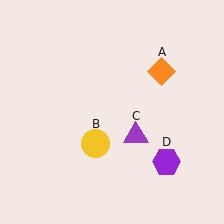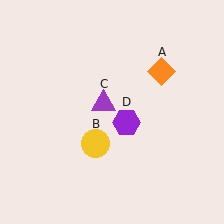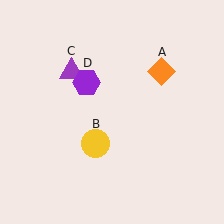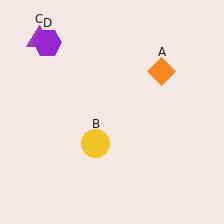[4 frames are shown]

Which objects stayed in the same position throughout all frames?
Orange diamond (object A) and yellow circle (object B) remained stationary.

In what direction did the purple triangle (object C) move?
The purple triangle (object C) moved up and to the left.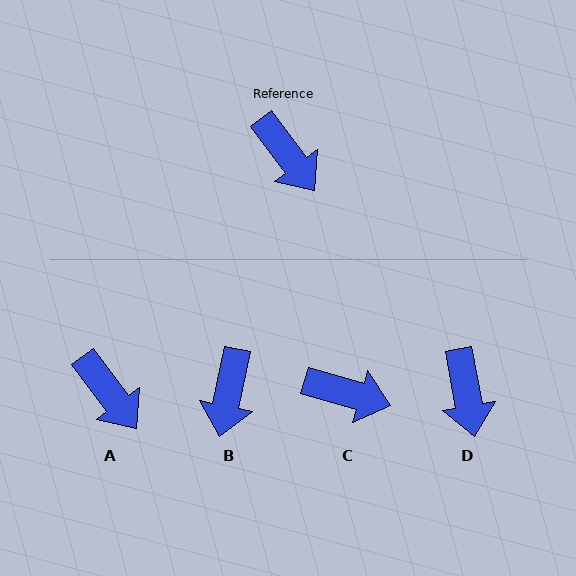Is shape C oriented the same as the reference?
No, it is off by about 37 degrees.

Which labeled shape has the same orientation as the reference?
A.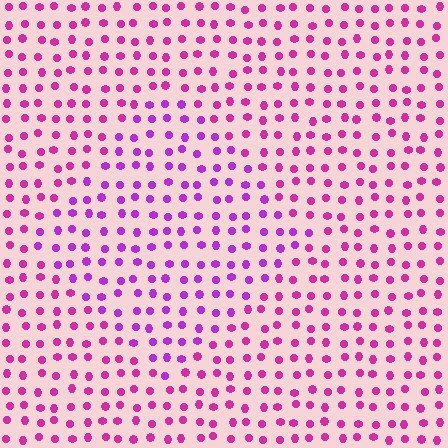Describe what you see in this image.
The image is filled with small magenta elements in a uniform arrangement. A diamond-shaped region is visible where the elements are tinted to a slightly different hue, forming a subtle color boundary.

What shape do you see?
I see a diamond.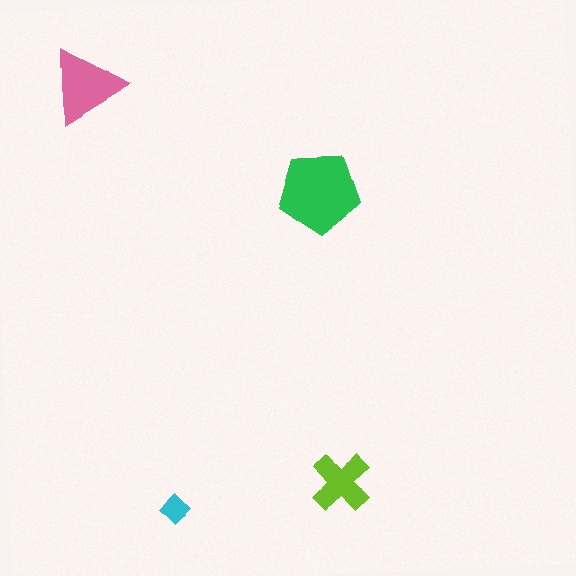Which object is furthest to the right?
The lime cross is rightmost.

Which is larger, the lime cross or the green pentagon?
The green pentagon.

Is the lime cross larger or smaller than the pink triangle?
Smaller.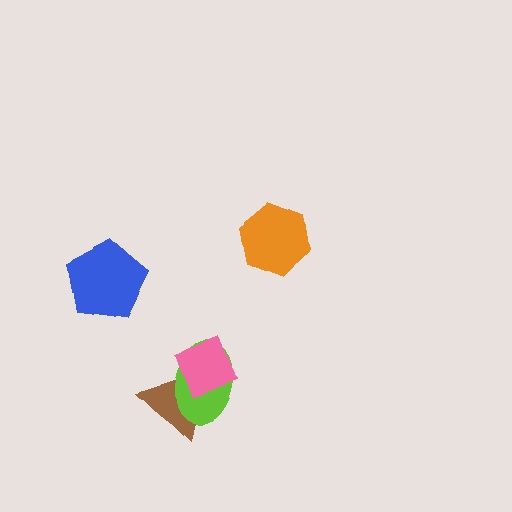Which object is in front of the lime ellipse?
The pink diamond is in front of the lime ellipse.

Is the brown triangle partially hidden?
Yes, it is partially covered by another shape.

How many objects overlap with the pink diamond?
2 objects overlap with the pink diamond.